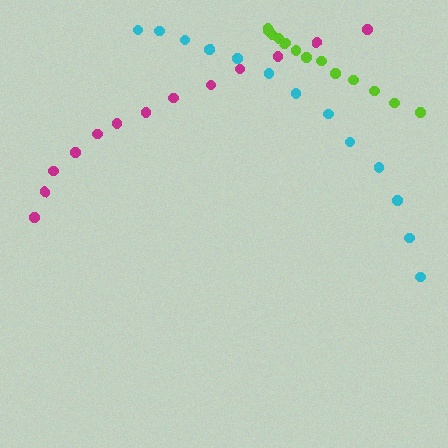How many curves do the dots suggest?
There are 3 distinct paths.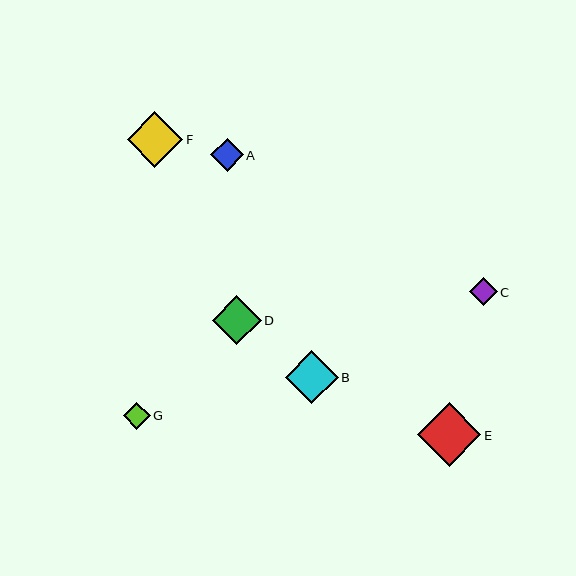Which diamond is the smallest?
Diamond G is the smallest with a size of approximately 27 pixels.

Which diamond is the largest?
Diamond E is the largest with a size of approximately 63 pixels.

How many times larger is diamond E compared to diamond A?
Diamond E is approximately 1.9 times the size of diamond A.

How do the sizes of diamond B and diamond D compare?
Diamond B and diamond D are approximately the same size.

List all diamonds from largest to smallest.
From largest to smallest: E, F, B, D, A, C, G.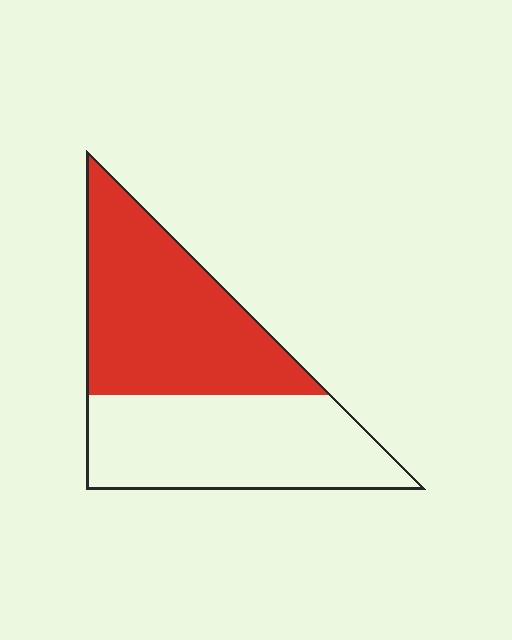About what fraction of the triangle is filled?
About one half (1/2).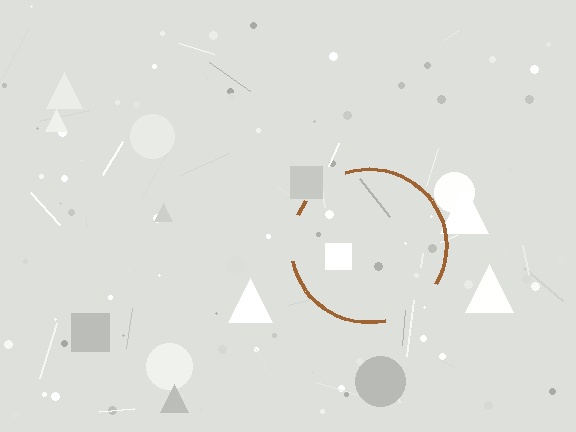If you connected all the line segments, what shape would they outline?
They would outline a circle.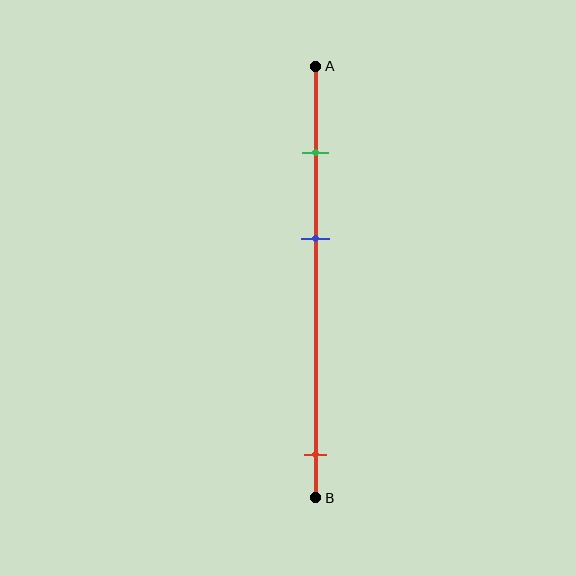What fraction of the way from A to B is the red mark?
The red mark is approximately 90% (0.9) of the way from A to B.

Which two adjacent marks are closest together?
The green and blue marks are the closest adjacent pair.